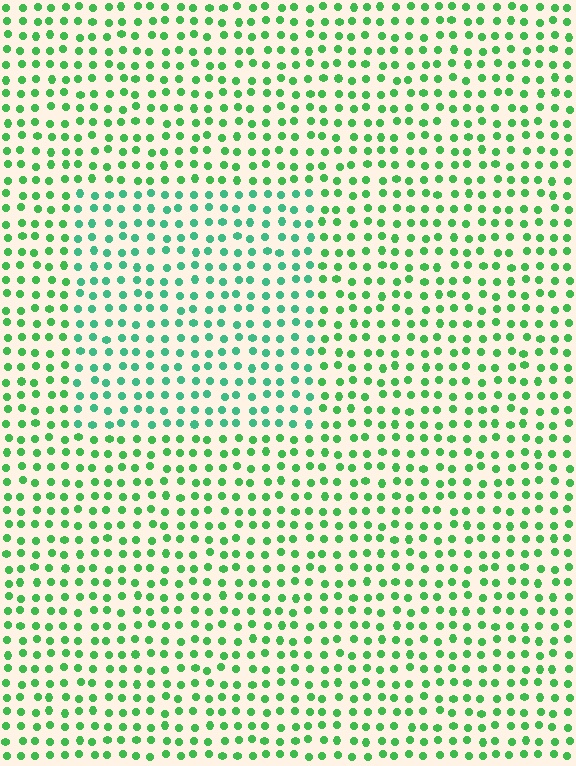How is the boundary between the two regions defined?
The boundary is defined purely by a slight shift in hue (about 26 degrees). Spacing, size, and orientation are identical on both sides.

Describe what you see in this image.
The image is filled with small green elements in a uniform arrangement. A rectangle-shaped region is visible where the elements are tinted to a slightly different hue, forming a subtle color boundary.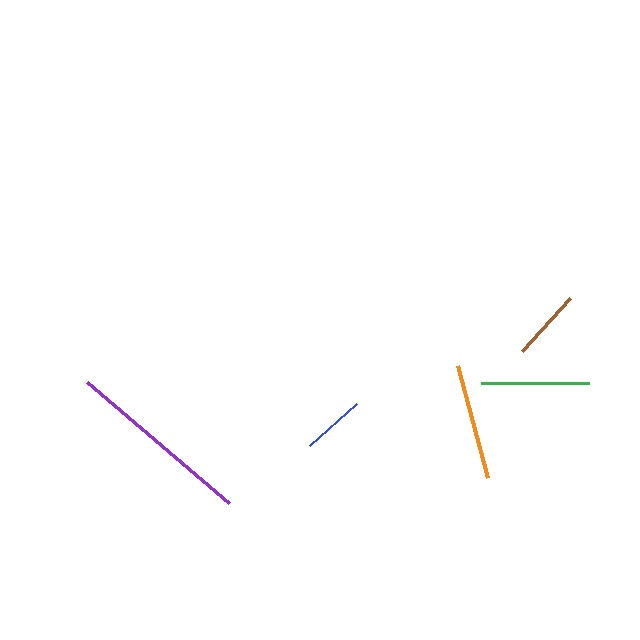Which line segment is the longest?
The purple line is the longest at approximately 186 pixels.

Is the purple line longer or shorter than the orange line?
The purple line is longer than the orange line.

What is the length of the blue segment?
The blue segment is approximately 63 pixels long.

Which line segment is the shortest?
The blue line is the shortest at approximately 63 pixels.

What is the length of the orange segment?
The orange segment is approximately 116 pixels long.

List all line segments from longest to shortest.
From longest to shortest: purple, orange, green, brown, blue.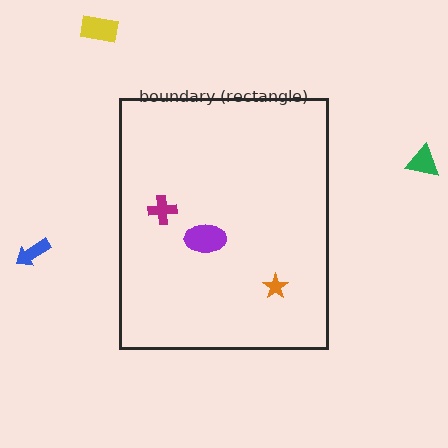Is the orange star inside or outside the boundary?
Inside.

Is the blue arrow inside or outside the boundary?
Outside.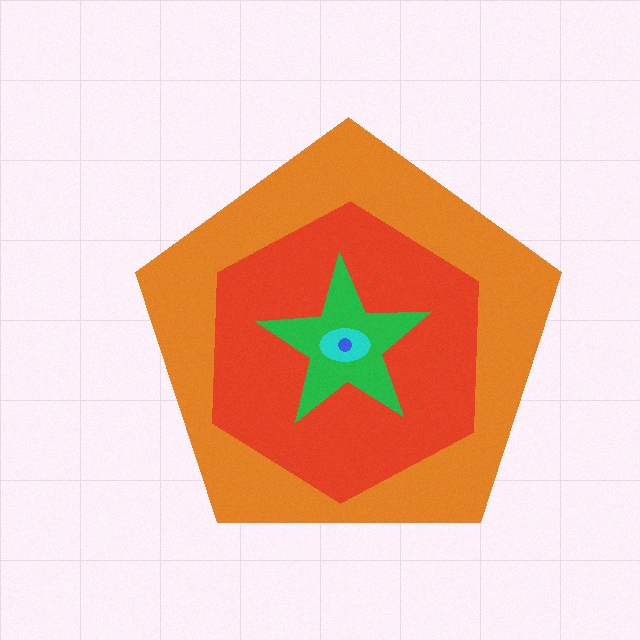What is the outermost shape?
The orange pentagon.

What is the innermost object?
The blue circle.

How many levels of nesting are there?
5.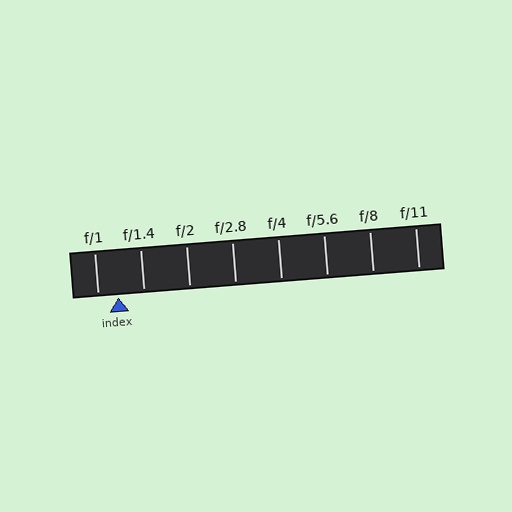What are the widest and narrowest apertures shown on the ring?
The widest aperture shown is f/1 and the narrowest is f/11.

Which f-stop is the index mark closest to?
The index mark is closest to f/1.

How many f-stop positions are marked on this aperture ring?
There are 8 f-stop positions marked.